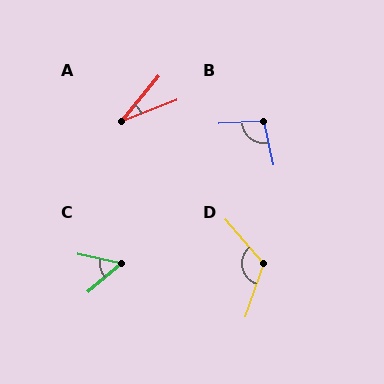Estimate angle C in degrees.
Approximately 53 degrees.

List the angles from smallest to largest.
A (29°), C (53°), B (99°), D (120°).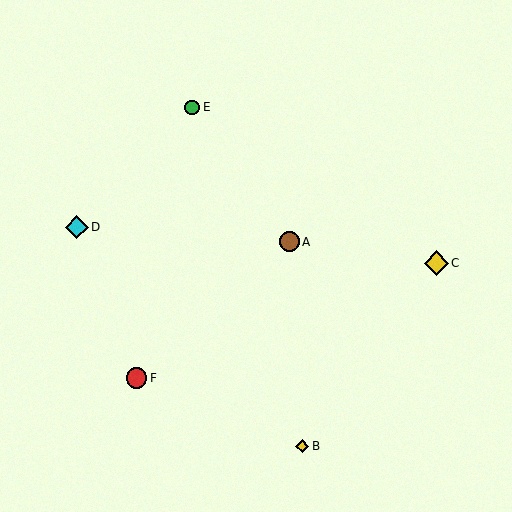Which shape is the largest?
The yellow diamond (labeled C) is the largest.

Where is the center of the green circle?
The center of the green circle is at (192, 107).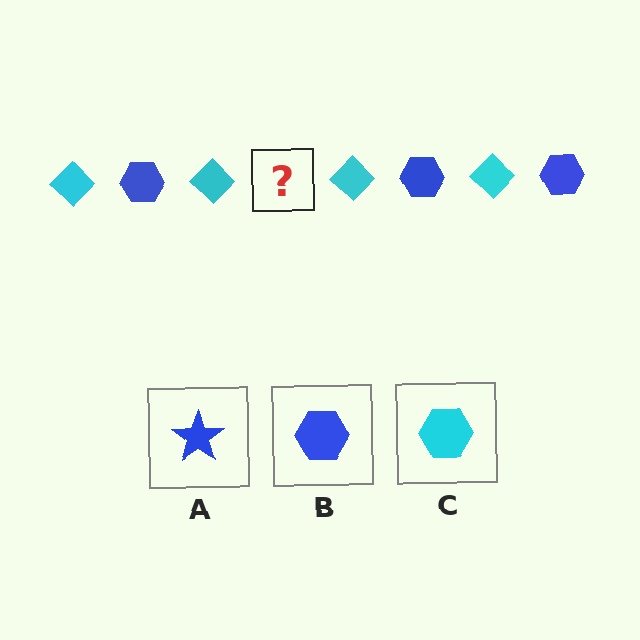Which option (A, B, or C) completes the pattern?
B.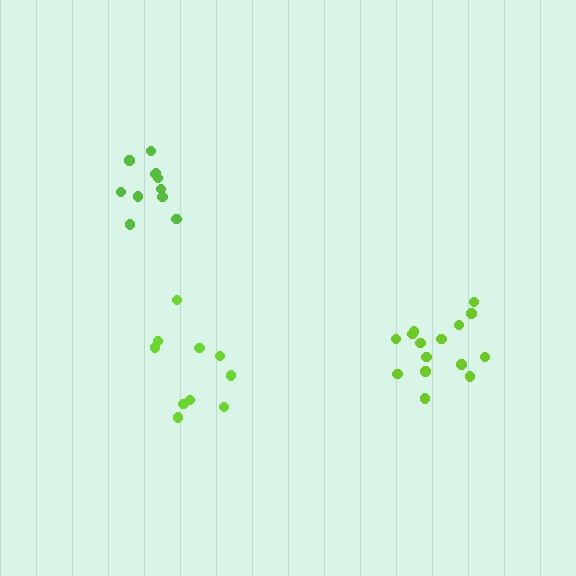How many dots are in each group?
Group 1: 15 dots, Group 2: 11 dots, Group 3: 10 dots (36 total).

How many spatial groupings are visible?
There are 3 spatial groupings.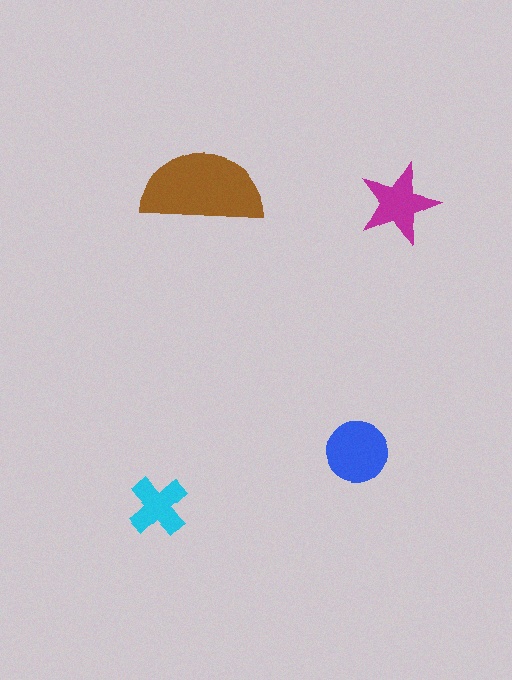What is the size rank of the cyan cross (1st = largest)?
4th.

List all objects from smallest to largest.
The cyan cross, the magenta star, the blue circle, the brown semicircle.